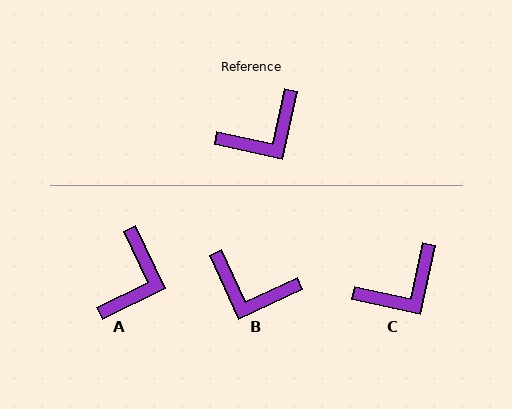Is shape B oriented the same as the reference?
No, it is off by about 53 degrees.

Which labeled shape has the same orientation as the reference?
C.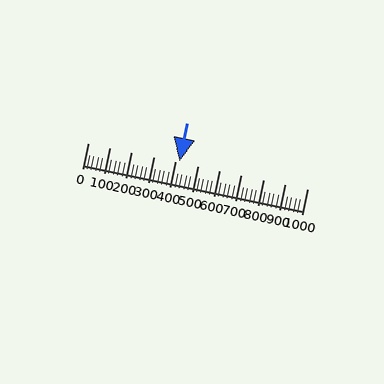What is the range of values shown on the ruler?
The ruler shows values from 0 to 1000.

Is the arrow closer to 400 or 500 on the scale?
The arrow is closer to 400.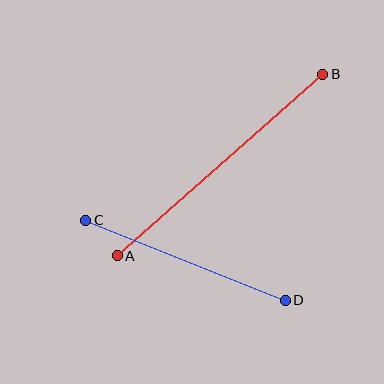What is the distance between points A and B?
The distance is approximately 274 pixels.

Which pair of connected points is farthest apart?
Points A and B are farthest apart.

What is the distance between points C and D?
The distance is approximately 215 pixels.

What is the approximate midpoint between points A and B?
The midpoint is at approximately (220, 165) pixels.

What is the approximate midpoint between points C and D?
The midpoint is at approximately (185, 260) pixels.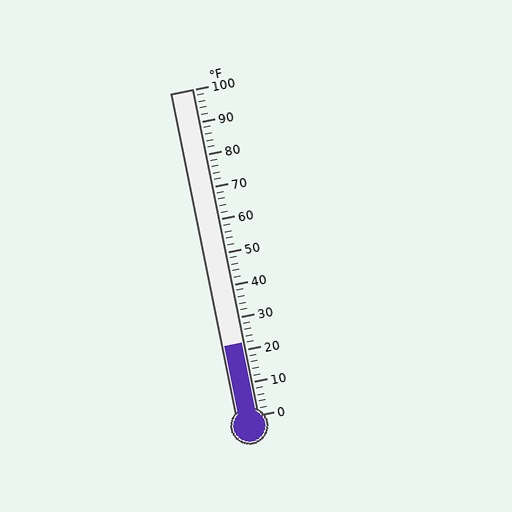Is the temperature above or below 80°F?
The temperature is below 80°F.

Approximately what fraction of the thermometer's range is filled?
The thermometer is filled to approximately 20% of its range.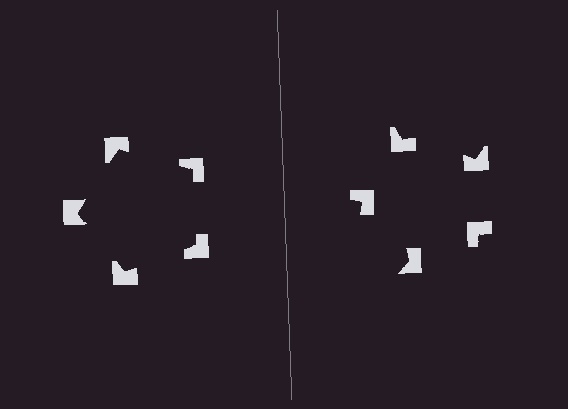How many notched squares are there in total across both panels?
10 — 5 on each side.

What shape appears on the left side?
An illusory pentagon.